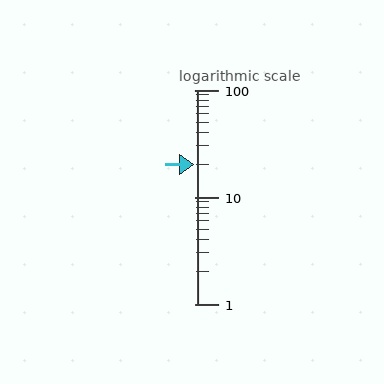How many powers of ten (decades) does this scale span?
The scale spans 2 decades, from 1 to 100.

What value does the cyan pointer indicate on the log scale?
The pointer indicates approximately 20.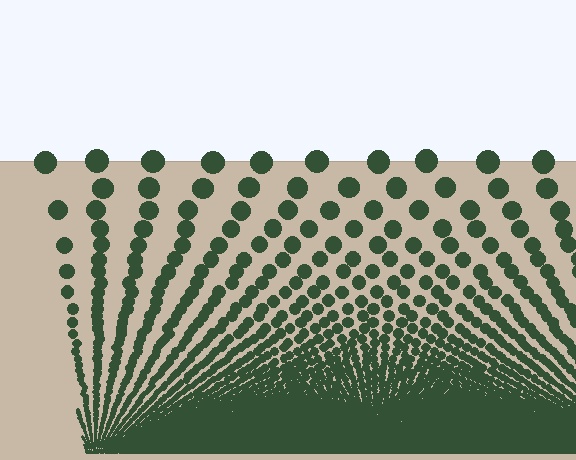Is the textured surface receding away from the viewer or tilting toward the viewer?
The surface appears to tilt toward the viewer. Texture elements get larger and sparser toward the top.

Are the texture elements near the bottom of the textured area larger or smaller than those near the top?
Smaller. The gradient is inverted — elements near the bottom are smaller and denser.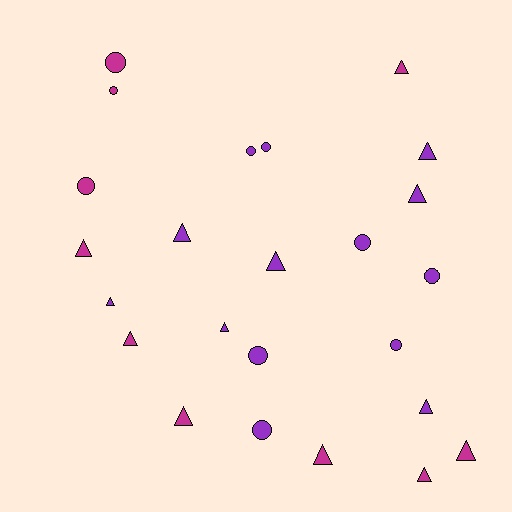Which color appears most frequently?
Purple, with 14 objects.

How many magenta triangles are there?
There are 7 magenta triangles.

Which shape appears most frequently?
Triangle, with 14 objects.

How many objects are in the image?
There are 24 objects.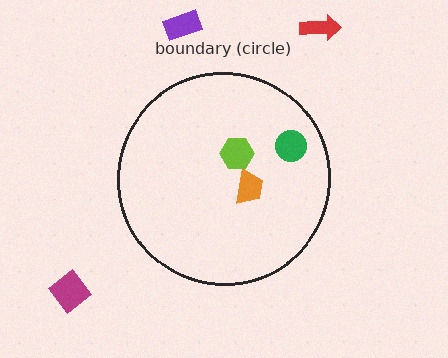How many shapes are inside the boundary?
3 inside, 3 outside.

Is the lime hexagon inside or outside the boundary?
Inside.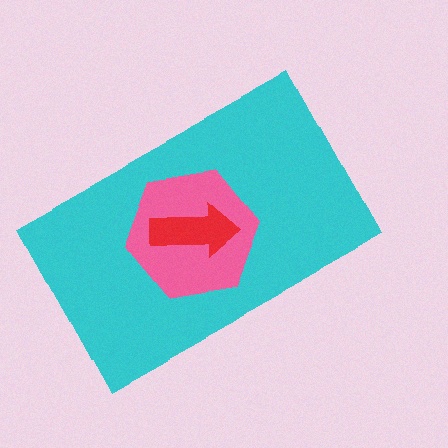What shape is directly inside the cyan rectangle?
The pink hexagon.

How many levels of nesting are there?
3.